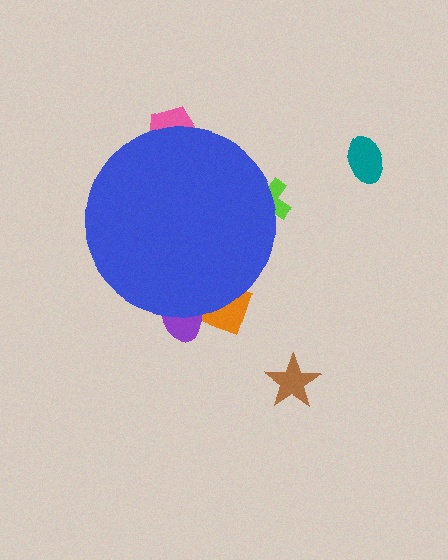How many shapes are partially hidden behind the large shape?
4 shapes are partially hidden.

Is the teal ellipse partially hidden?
No, the teal ellipse is fully visible.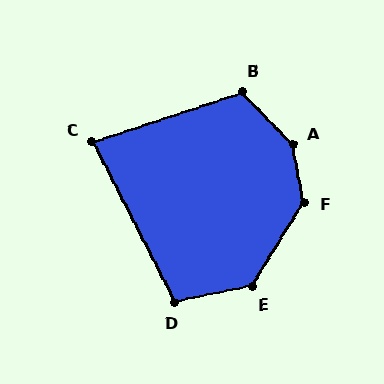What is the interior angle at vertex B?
Approximately 116 degrees (obtuse).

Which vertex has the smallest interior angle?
C, at approximately 81 degrees.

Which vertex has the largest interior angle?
A, at approximately 146 degrees.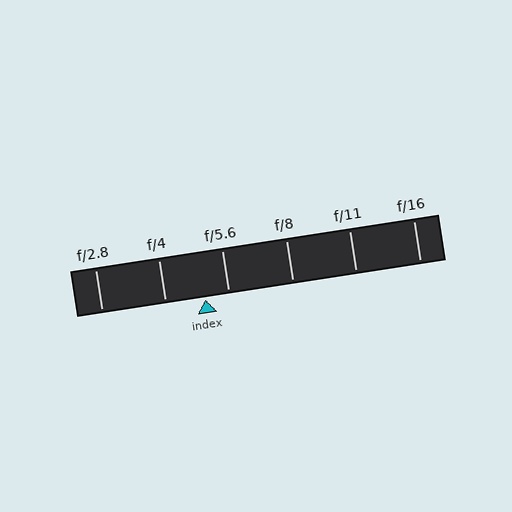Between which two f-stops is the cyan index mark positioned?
The index mark is between f/4 and f/5.6.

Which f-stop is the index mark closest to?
The index mark is closest to f/5.6.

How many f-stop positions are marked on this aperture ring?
There are 6 f-stop positions marked.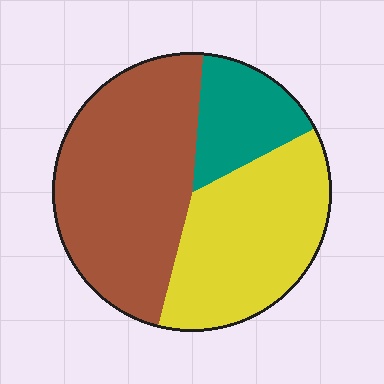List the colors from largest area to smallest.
From largest to smallest: brown, yellow, teal.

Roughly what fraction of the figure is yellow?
Yellow covers about 35% of the figure.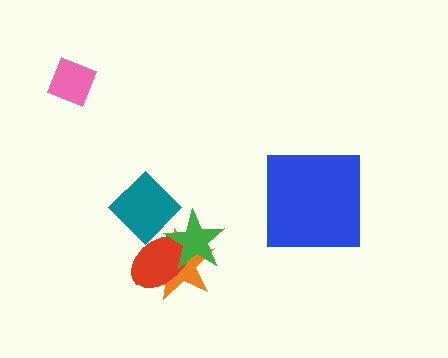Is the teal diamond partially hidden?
Yes, it is partially covered by another shape.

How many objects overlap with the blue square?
0 objects overlap with the blue square.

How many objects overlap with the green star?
3 objects overlap with the green star.